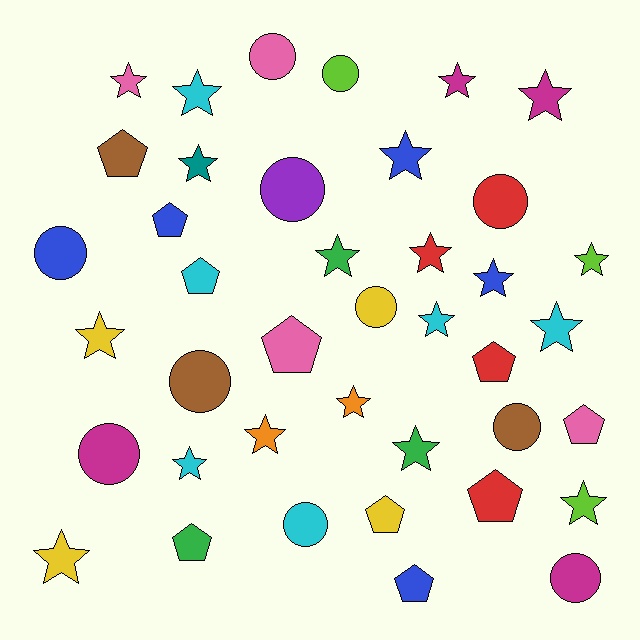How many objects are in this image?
There are 40 objects.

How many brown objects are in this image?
There are 3 brown objects.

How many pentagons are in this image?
There are 10 pentagons.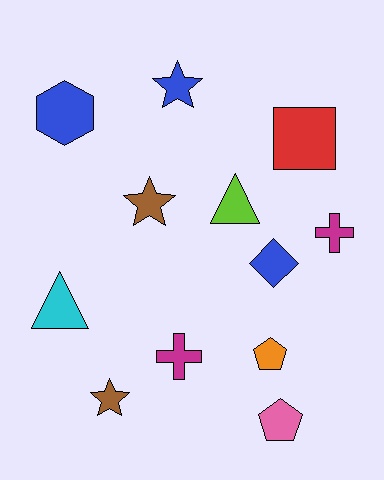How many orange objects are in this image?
There is 1 orange object.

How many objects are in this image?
There are 12 objects.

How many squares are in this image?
There is 1 square.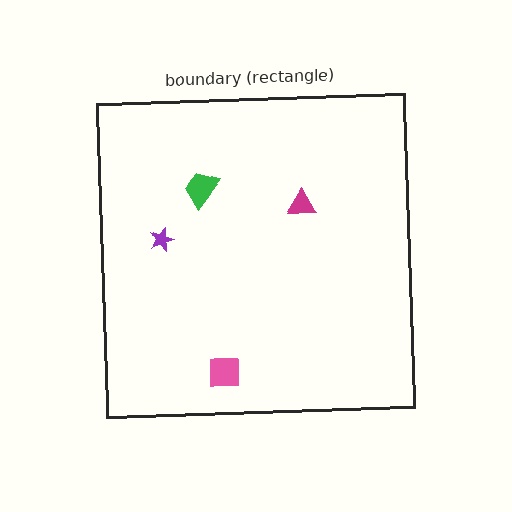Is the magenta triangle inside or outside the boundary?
Inside.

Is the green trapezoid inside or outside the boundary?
Inside.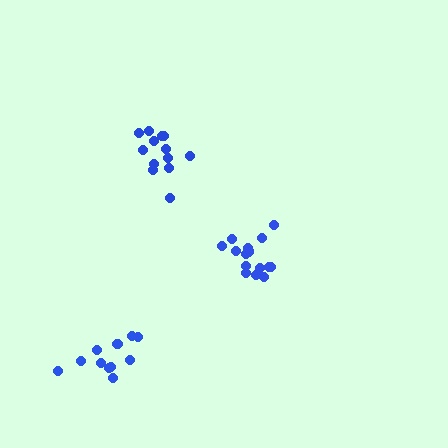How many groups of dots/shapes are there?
There are 3 groups.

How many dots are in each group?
Group 1: 15 dots, Group 2: 13 dots, Group 3: 11 dots (39 total).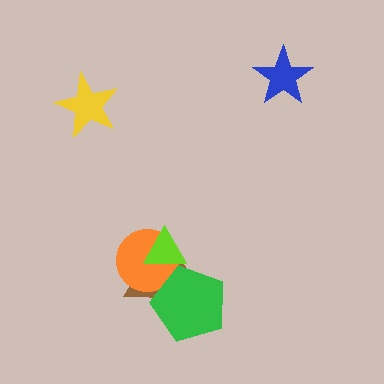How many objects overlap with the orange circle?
3 objects overlap with the orange circle.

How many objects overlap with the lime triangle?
2 objects overlap with the lime triangle.